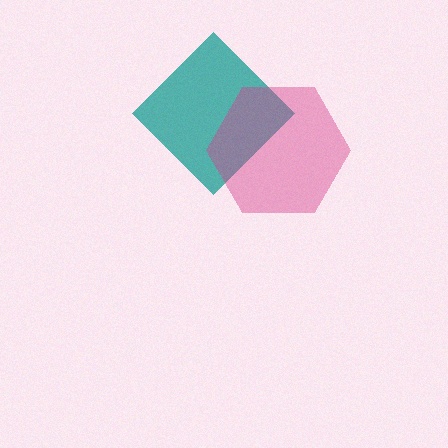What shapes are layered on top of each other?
The layered shapes are: a teal diamond, a magenta hexagon.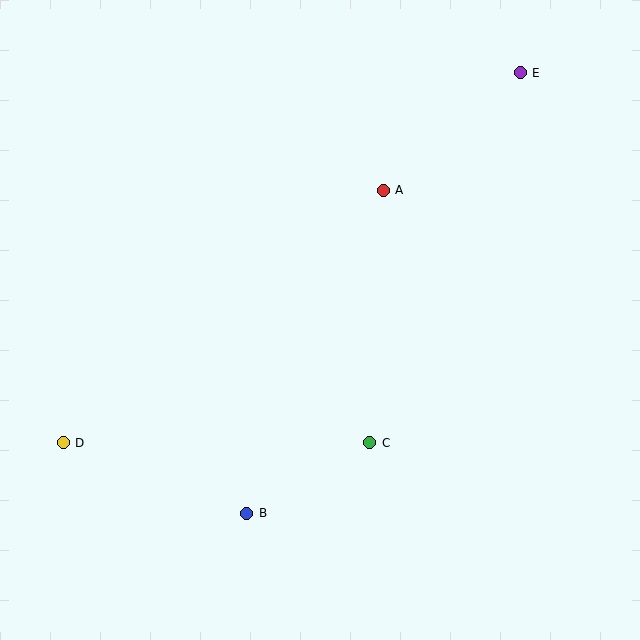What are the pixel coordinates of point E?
Point E is at (520, 73).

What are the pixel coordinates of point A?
Point A is at (383, 190).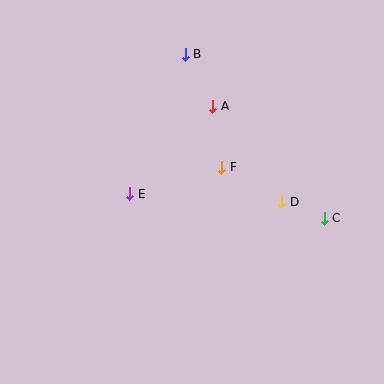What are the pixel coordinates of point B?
Point B is at (185, 54).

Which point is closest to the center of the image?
Point F at (222, 167) is closest to the center.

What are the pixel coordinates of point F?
Point F is at (222, 167).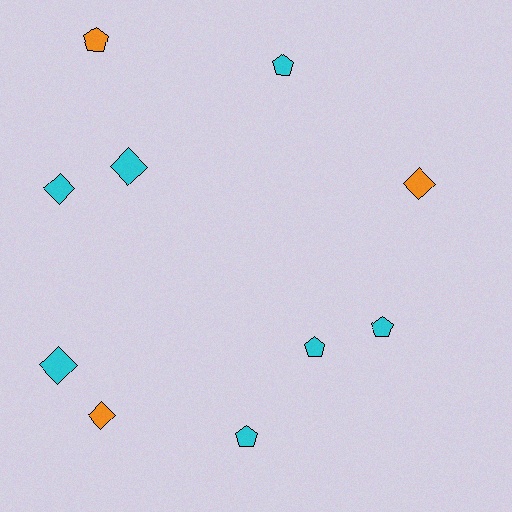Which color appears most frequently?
Cyan, with 7 objects.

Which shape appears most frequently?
Diamond, with 5 objects.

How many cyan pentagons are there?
There are 4 cyan pentagons.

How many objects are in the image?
There are 10 objects.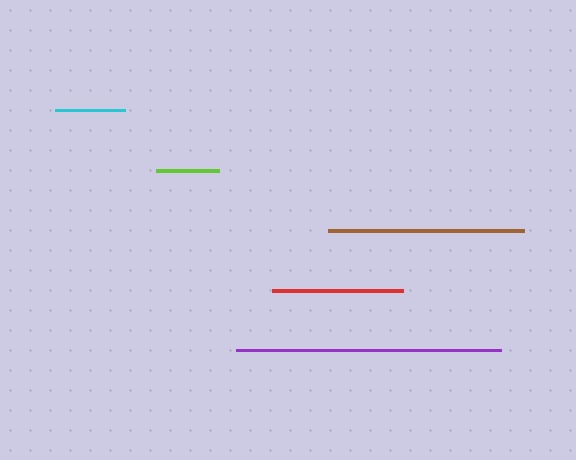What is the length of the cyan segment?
The cyan segment is approximately 70 pixels long.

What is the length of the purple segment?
The purple segment is approximately 265 pixels long.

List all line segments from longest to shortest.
From longest to shortest: purple, brown, red, cyan, lime.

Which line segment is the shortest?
The lime line is the shortest at approximately 63 pixels.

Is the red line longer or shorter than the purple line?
The purple line is longer than the red line.